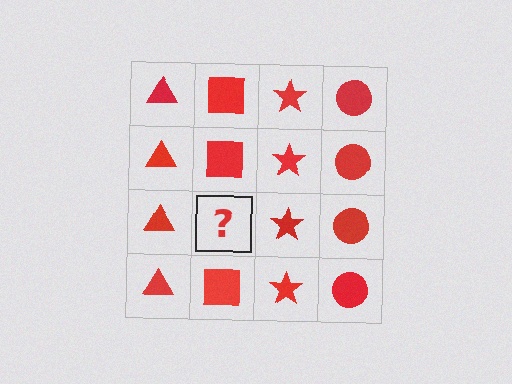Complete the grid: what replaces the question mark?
The question mark should be replaced with a red square.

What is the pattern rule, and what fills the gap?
The rule is that each column has a consistent shape. The gap should be filled with a red square.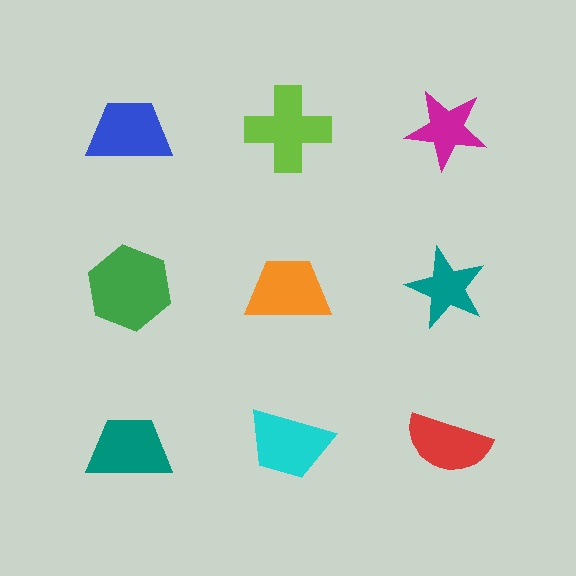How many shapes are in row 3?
3 shapes.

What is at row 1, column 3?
A magenta star.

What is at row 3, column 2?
A cyan trapezoid.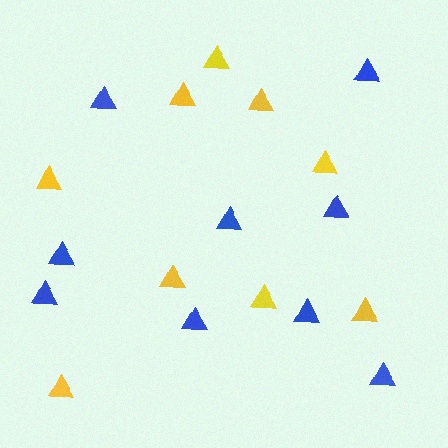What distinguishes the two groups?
There are 2 groups: one group of blue triangles (9) and one group of yellow triangles (9).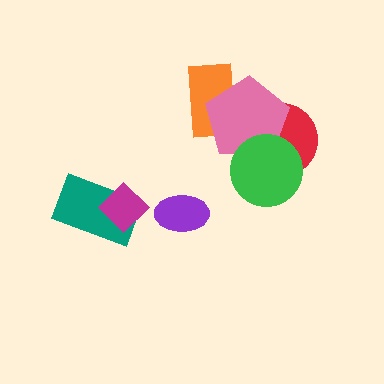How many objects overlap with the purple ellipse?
0 objects overlap with the purple ellipse.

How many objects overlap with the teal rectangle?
1 object overlaps with the teal rectangle.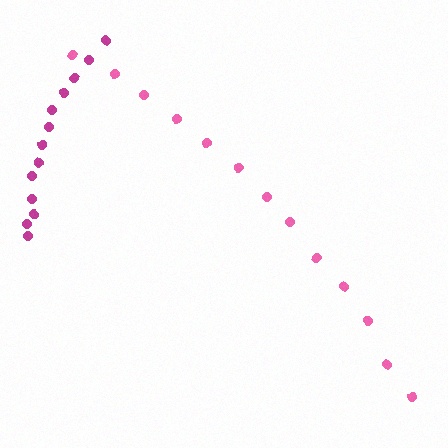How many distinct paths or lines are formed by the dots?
There are 2 distinct paths.